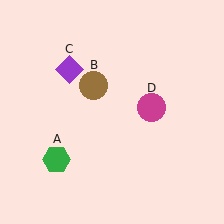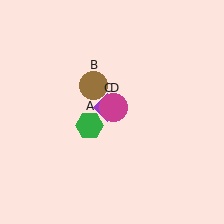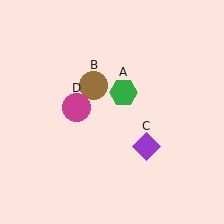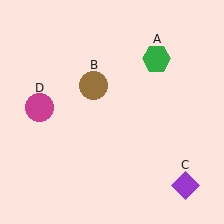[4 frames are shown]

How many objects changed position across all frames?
3 objects changed position: green hexagon (object A), purple diamond (object C), magenta circle (object D).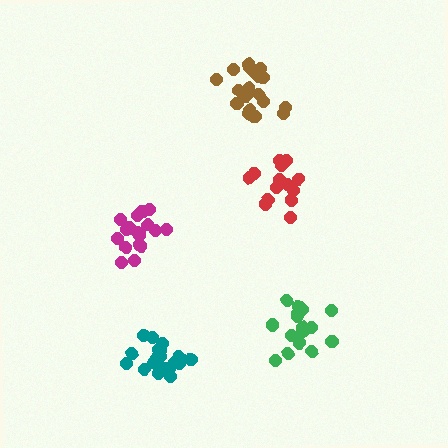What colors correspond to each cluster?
The clusters are colored: green, magenta, red, teal, brown.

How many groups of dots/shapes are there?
There are 5 groups.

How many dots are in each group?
Group 1: 17 dots, Group 2: 19 dots, Group 3: 15 dots, Group 4: 20 dots, Group 5: 21 dots (92 total).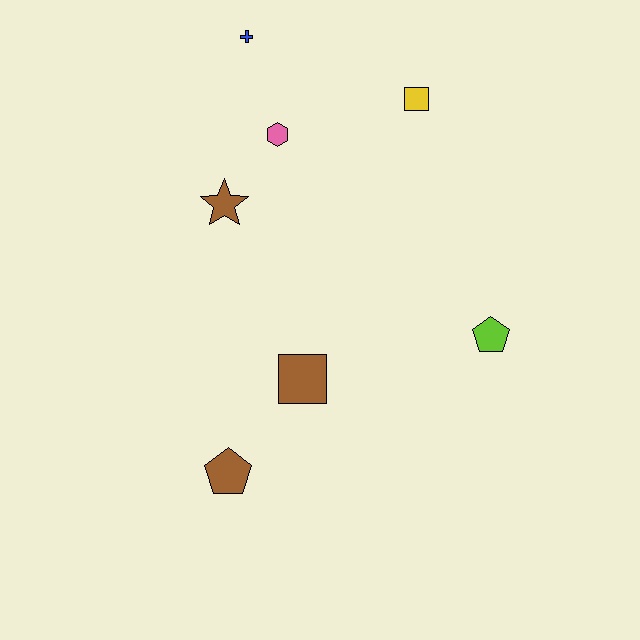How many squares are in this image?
There are 2 squares.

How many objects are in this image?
There are 7 objects.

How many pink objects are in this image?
There is 1 pink object.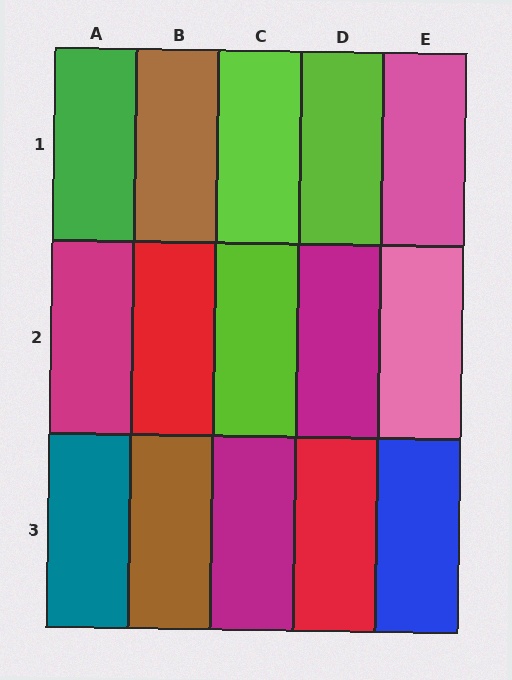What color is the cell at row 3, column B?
Brown.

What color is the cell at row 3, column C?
Magenta.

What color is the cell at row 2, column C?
Lime.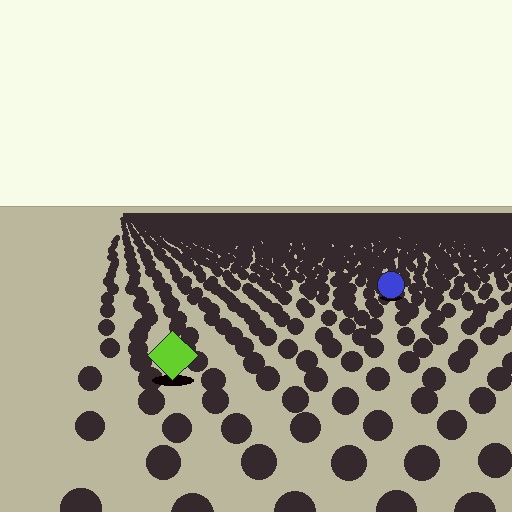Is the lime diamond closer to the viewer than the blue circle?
Yes. The lime diamond is closer — you can tell from the texture gradient: the ground texture is coarser near it.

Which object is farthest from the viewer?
The blue circle is farthest from the viewer. It appears smaller and the ground texture around it is denser.